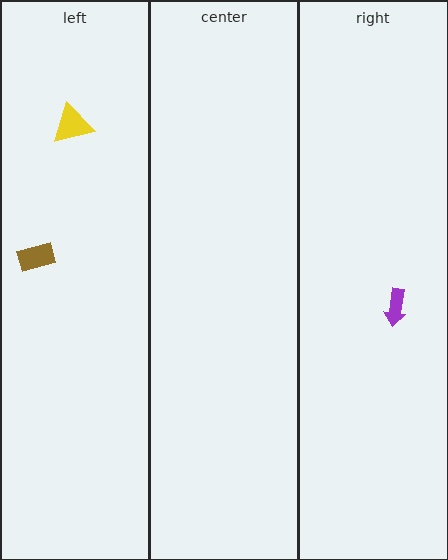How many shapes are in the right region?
1.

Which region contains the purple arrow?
The right region.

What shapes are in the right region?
The purple arrow.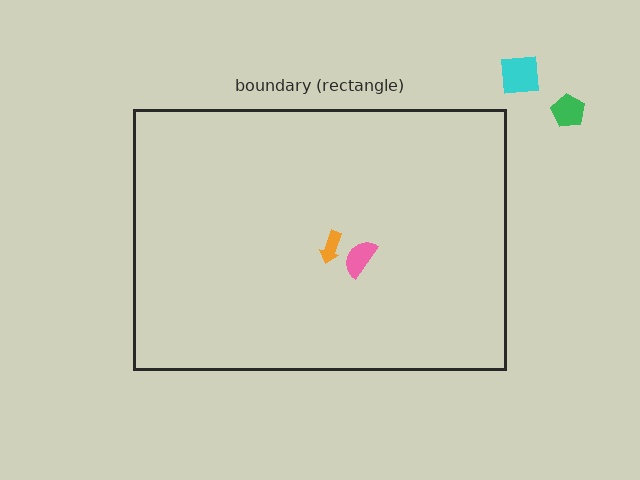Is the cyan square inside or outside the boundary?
Outside.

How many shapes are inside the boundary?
2 inside, 2 outside.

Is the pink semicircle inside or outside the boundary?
Inside.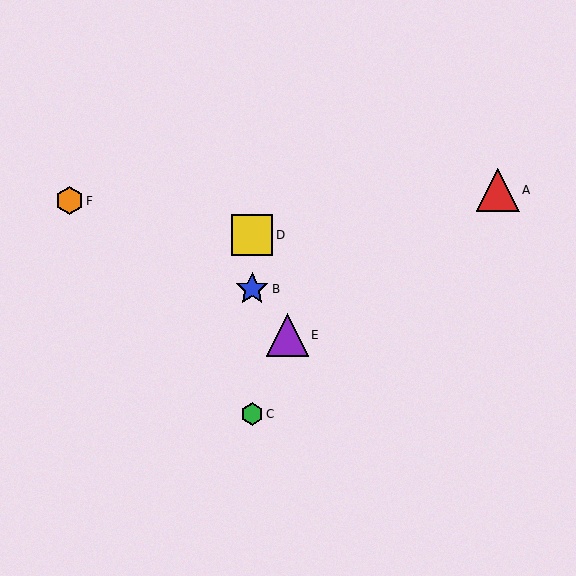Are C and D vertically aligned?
Yes, both are at x≈252.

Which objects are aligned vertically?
Objects B, C, D are aligned vertically.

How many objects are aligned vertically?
3 objects (B, C, D) are aligned vertically.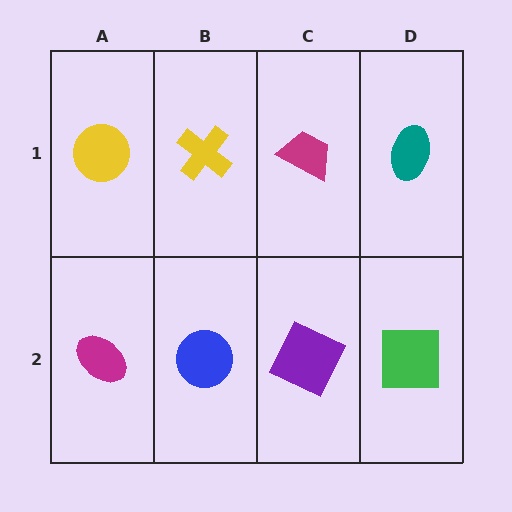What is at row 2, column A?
A magenta ellipse.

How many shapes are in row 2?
4 shapes.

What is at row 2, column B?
A blue circle.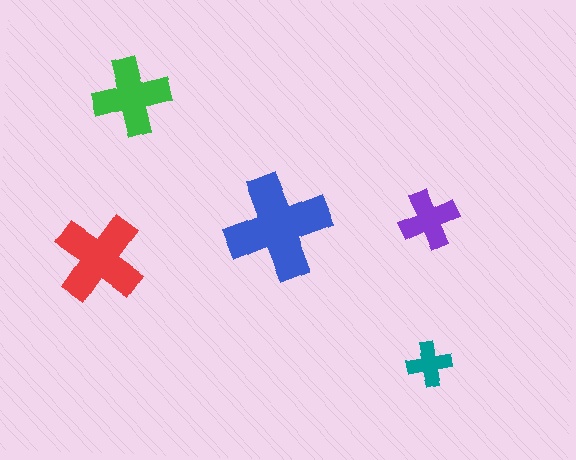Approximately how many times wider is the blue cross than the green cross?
About 1.5 times wider.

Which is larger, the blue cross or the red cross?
The blue one.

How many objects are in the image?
There are 5 objects in the image.